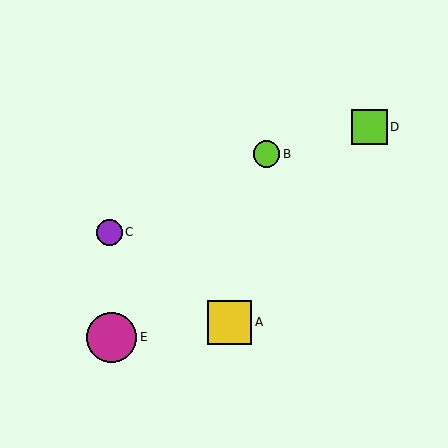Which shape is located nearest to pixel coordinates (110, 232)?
The purple circle (labeled C) at (110, 232) is nearest to that location.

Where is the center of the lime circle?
The center of the lime circle is at (266, 154).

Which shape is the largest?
The magenta circle (labeled E) is the largest.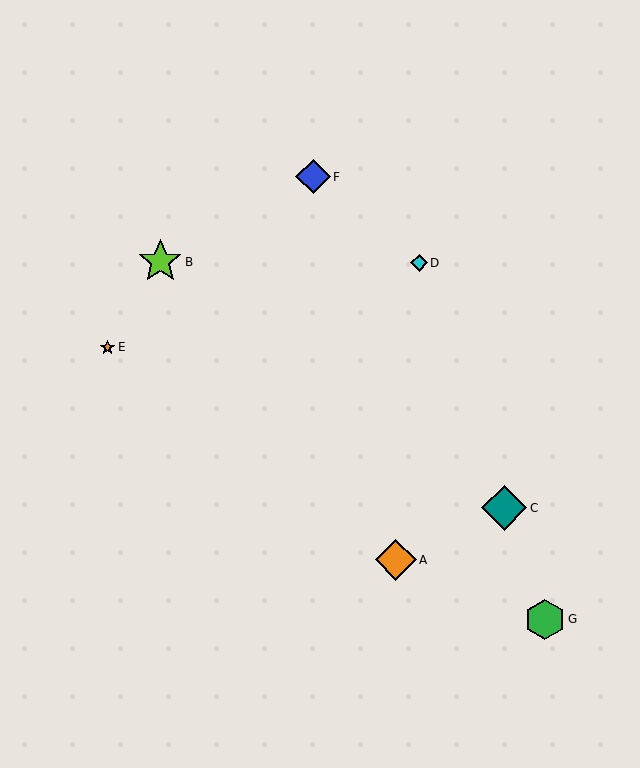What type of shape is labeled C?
Shape C is a teal diamond.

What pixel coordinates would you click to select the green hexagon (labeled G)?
Click at (545, 619) to select the green hexagon G.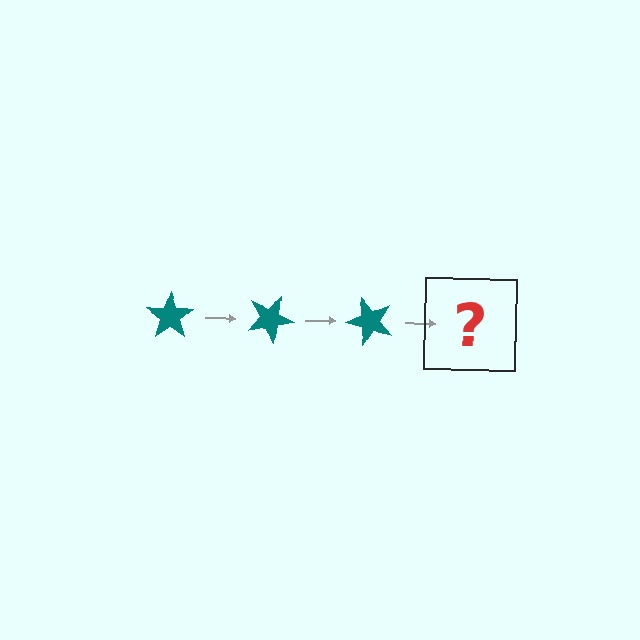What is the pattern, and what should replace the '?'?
The pattern is that the star rotates 25 degrees each step. The '?' should be a teal star rotated 75 degrees.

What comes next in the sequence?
The next element should be a teal star rotated 75 degrees.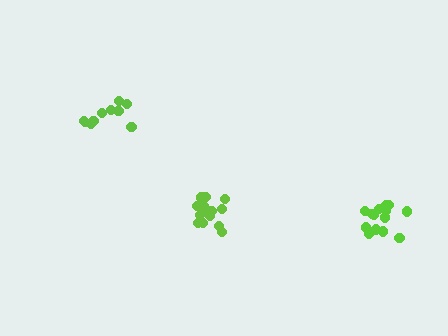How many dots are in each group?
Group 1: 15 dots, Group 2: 10 dots, Group 3: 15 dots (40 total).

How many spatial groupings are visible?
There are 3 spatial groupings.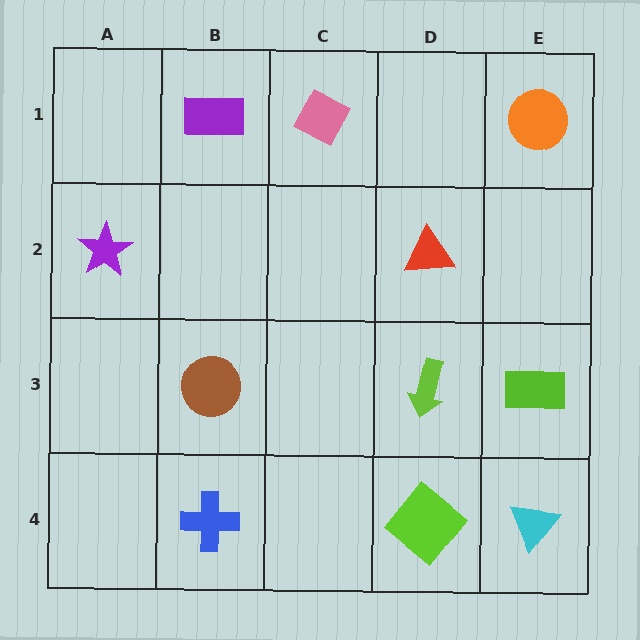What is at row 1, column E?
An orange circle.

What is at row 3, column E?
A lime rectangle.